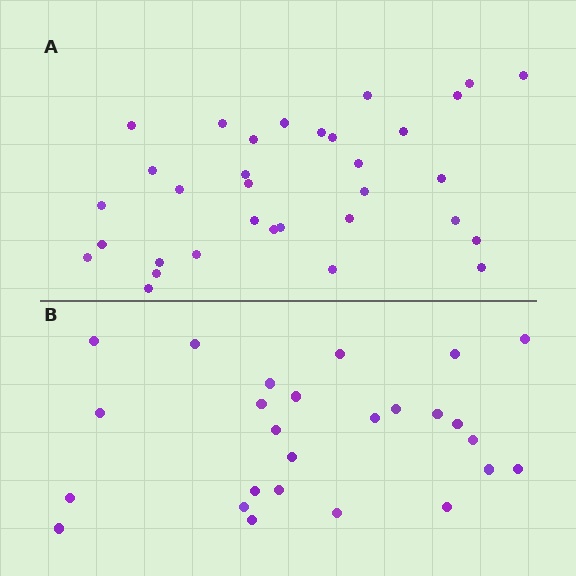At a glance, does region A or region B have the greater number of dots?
Region A (the top region) has more dots.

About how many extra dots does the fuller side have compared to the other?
Region A has roughly 8 or so more dots than region B.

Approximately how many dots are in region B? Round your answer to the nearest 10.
About 30 dots. (The exact count is 26, which rounds to 30.)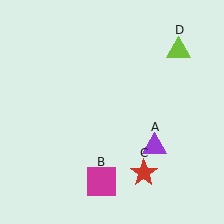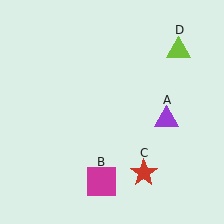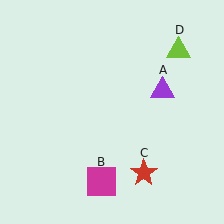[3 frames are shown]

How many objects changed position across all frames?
1 object changed position: purple triangle (object A).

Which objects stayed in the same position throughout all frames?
Magenta square (object B) and red star (object C) and lime triangle (object D) remained stationary.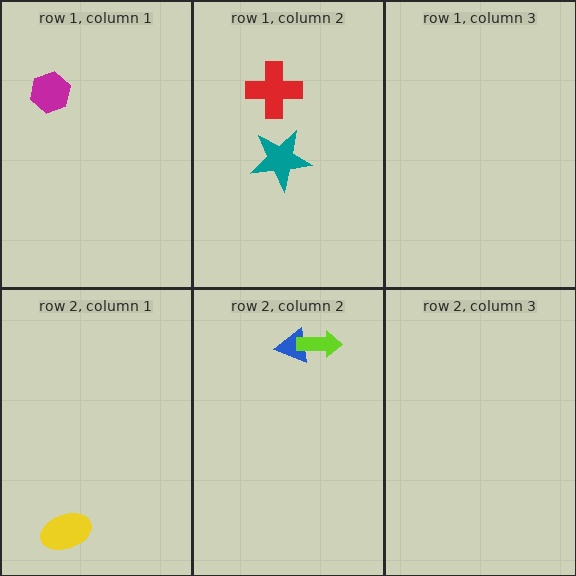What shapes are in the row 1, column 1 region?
The magenta hexagon.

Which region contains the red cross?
The row 1, column 2 region.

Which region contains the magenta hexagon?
The row 1, column 1 region.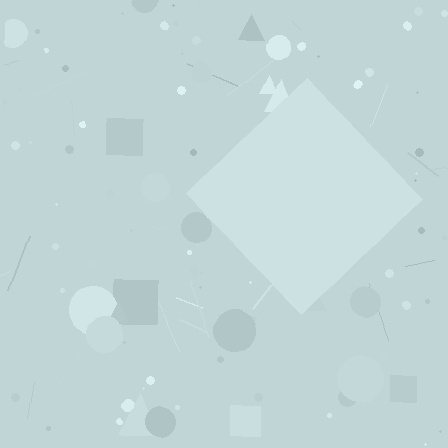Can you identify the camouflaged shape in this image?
The camouflaged shape is a diamond.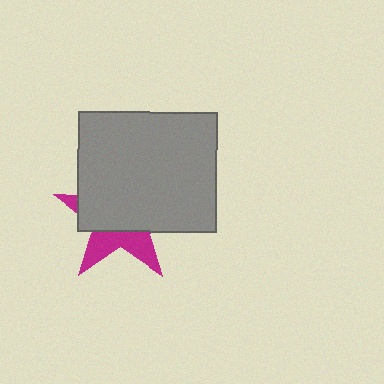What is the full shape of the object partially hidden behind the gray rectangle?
The partially hidden object is a magenta star.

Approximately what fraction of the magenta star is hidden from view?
Roughly 65% of the magenta star is hidden behind the gray rectangle.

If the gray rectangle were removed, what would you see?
You would see the complete magenta star.